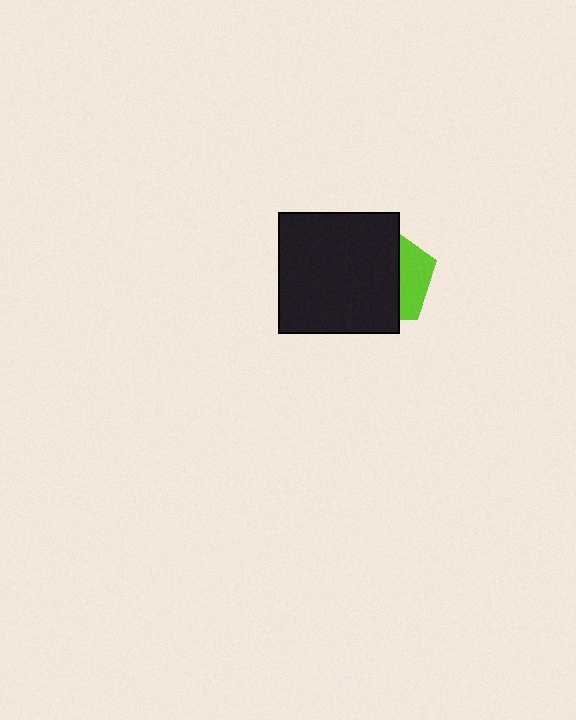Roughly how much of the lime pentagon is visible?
A small part of it is visible (roughly 32%).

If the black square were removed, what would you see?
You would see the complete lime pentagon.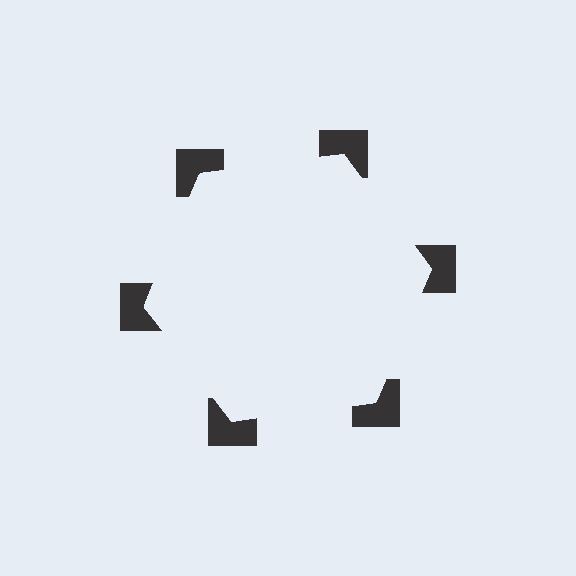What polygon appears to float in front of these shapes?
An illusory hexagon — its edges are inferred from the aligned wedge cuts in the notched squares, not physically drawn.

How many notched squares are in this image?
There are 6 — one at each vertex of the illusory hexagon.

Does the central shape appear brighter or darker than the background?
It typically appears slightly brighter than the background, even though no actual brightness change is drawn.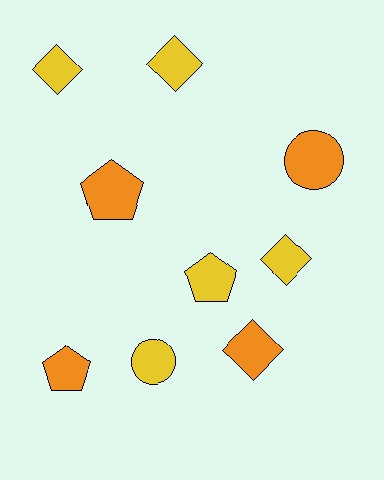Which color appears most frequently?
Yellow, with 5 objects.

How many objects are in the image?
There are 9 objects.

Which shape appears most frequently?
Diamond, with 4 objects.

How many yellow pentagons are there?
There is 1 yellow pentagon.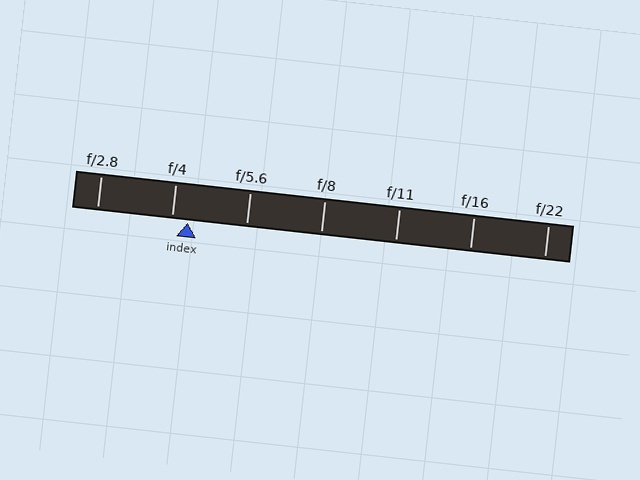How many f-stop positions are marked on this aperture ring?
There are 7 f-stop positions marked.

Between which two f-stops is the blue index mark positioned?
The index mark is between f/4 and f/5.6.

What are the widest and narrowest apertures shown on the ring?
The widest aperture shown is f/2.8 and the narrowest is f/22.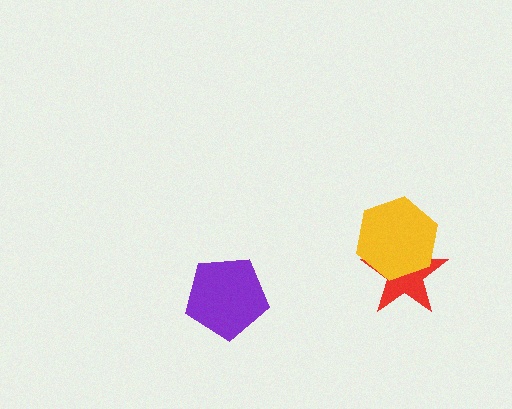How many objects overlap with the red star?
1 object overlaps with the red star.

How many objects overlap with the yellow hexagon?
1 object overlaps with the yellow hexagon.